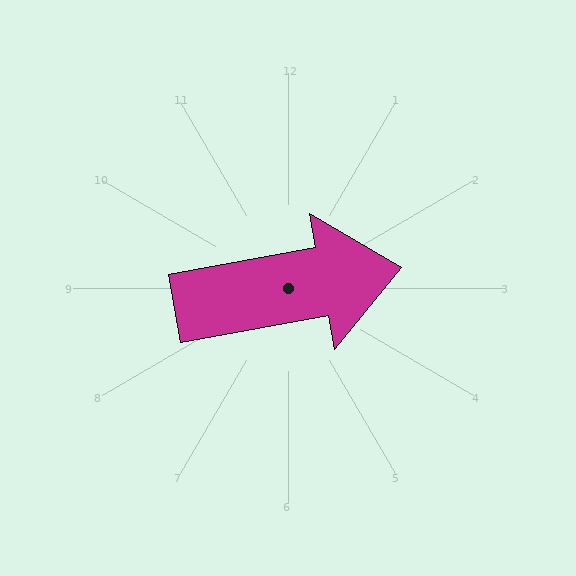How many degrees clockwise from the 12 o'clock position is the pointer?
Approximately 80 degrees.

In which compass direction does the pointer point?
East.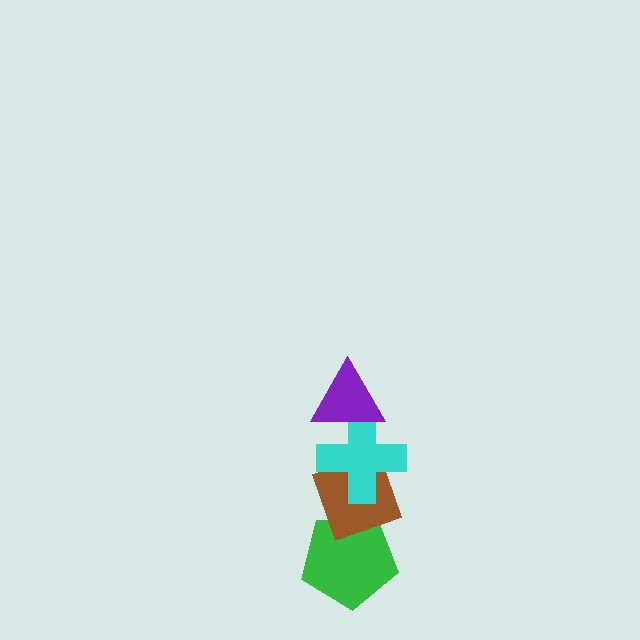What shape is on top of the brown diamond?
The cyan cross is on top of the brown diamond.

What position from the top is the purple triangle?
The purple triangle is 1st from the top.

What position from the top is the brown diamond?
The brown diamond is 3rd from the top.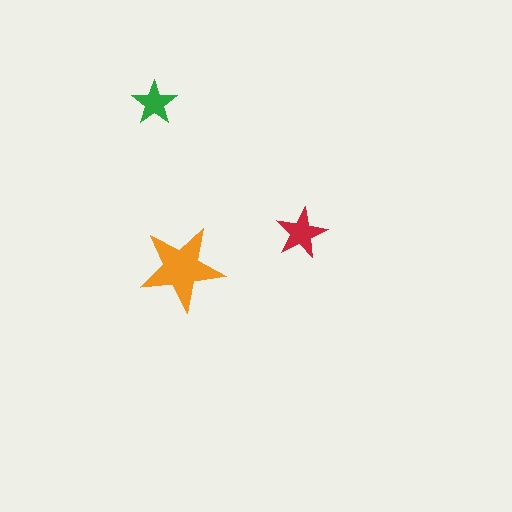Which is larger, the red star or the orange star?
The orange one.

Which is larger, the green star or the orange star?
The orange one.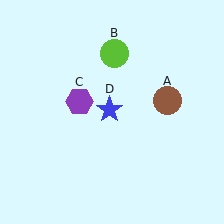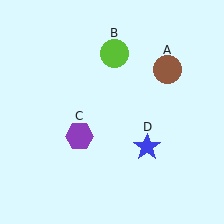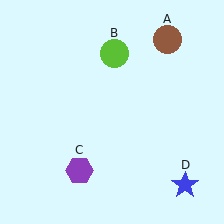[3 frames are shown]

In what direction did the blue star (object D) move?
The blue star (object D) moved down and to the right.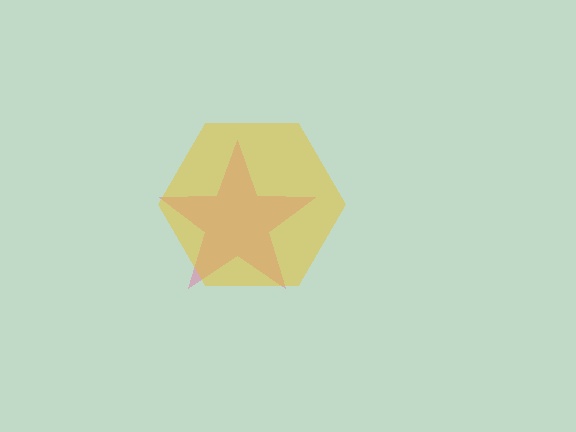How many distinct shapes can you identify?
There are 2 distinct shapes: a pink star, a yellow hexagon.